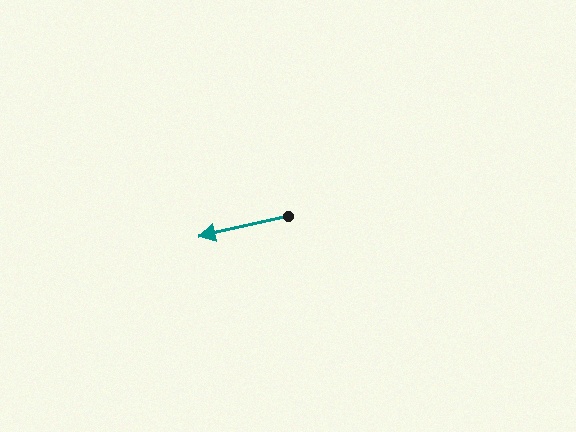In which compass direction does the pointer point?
West.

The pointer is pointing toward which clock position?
Roughly 9 o'clock.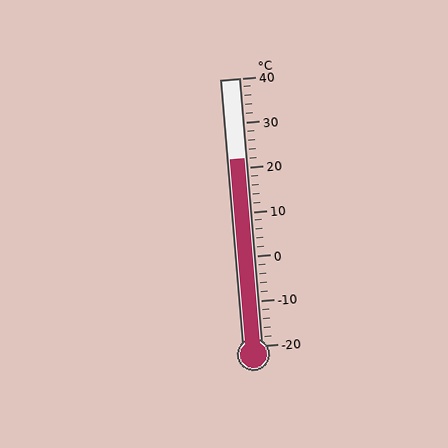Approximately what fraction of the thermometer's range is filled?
The thermometer is filled to approximately 70% of its range.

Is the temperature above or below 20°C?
The temperature is above 20°C.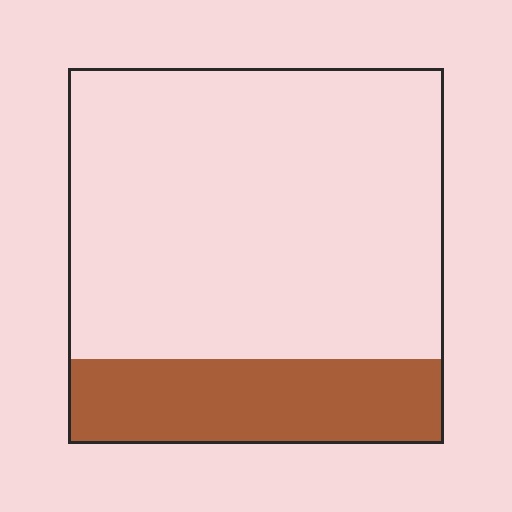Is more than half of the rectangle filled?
No.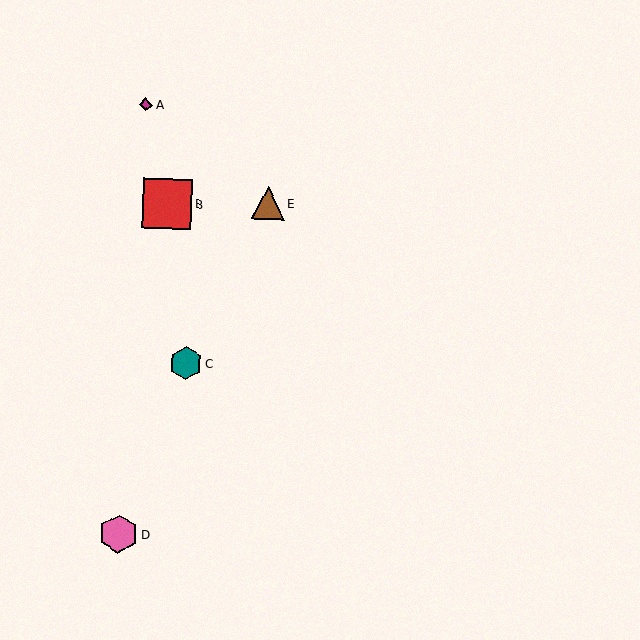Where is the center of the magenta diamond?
The center of the magenta diamond is at (146, 105).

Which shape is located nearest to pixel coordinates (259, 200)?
The brown triangle (labeled E) at (268, 203) is nearest to that location.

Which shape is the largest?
The red square (labeled B) is the largest.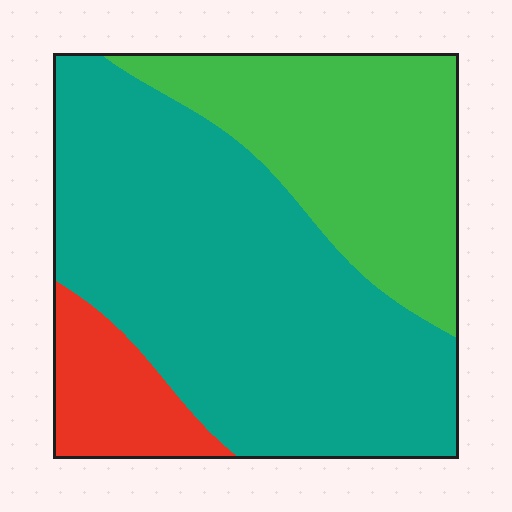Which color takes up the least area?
Red, at roughly 10%.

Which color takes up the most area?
Teal, at roughly 60%.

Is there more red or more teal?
Teal.